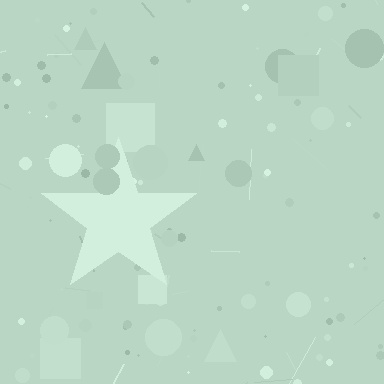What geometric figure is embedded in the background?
A star is embedded in the background.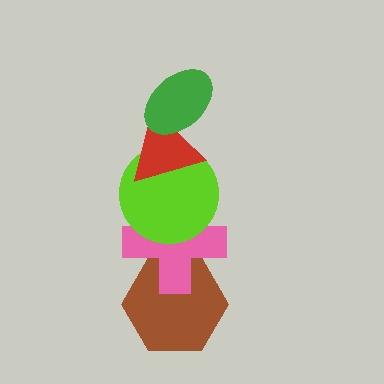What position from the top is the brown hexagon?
The brown hexagon is 5th from the top.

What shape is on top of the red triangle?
The green ellipse is on top of the red triangle.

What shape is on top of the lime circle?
The red triangle is on top of the lime circle.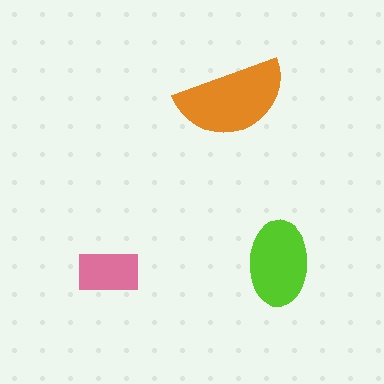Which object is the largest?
The orange semicircle.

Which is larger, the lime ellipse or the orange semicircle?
The orange semicircle.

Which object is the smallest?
The pink rectangle.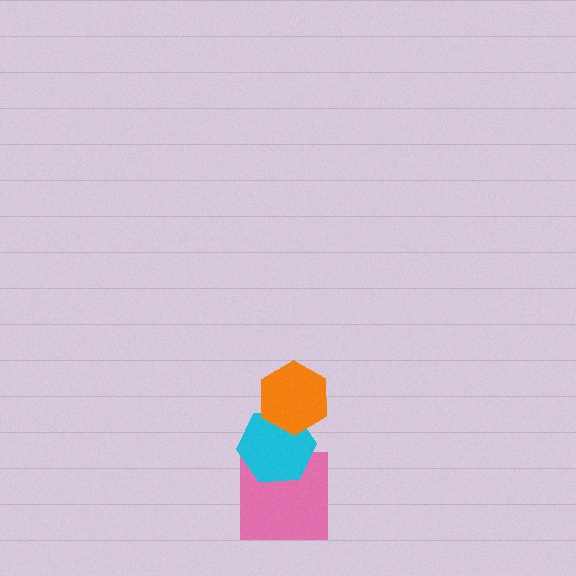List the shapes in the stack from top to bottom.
From top to bottom: the orange hexagon, the cyan hexagon, the pink square.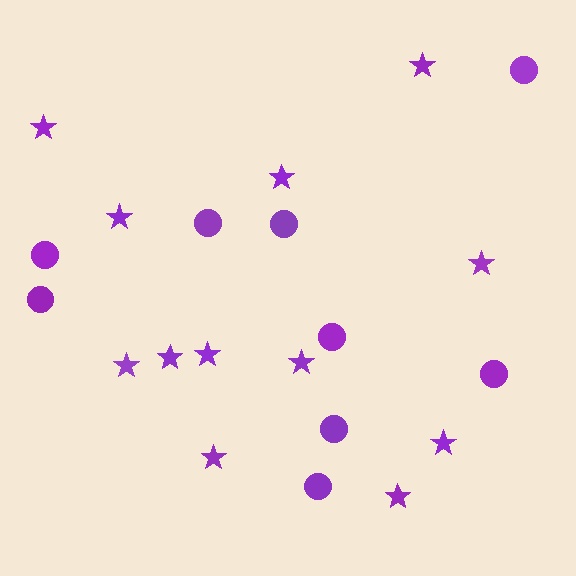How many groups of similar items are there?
There are 2 groups: one group of circles (9) and one group of stars (12).